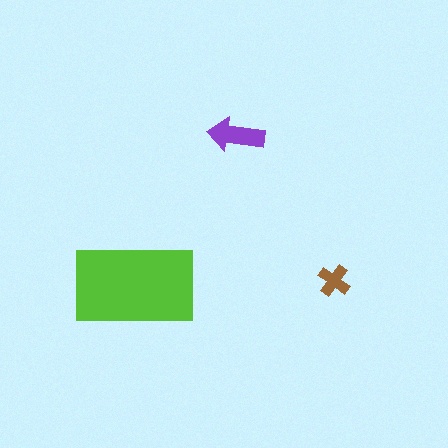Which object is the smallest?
The brown cross.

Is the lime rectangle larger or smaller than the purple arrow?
Larger.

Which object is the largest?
The lime rectangle.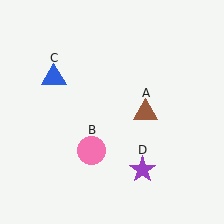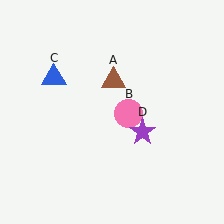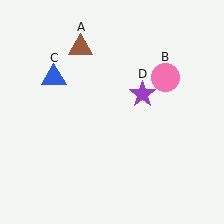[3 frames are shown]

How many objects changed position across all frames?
3 objects changed position: brown triangle (object A), pink circle (object B), purple star (object D).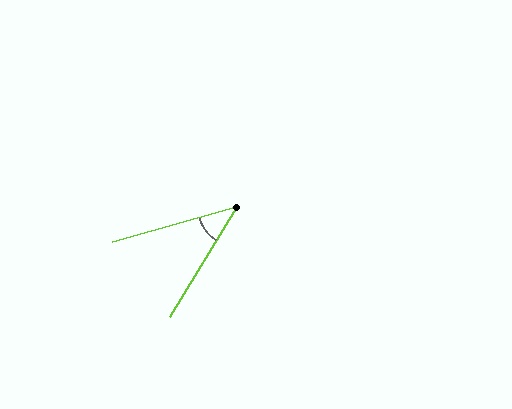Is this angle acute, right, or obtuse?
It is acute.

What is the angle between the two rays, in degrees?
Approximately 43 degrees.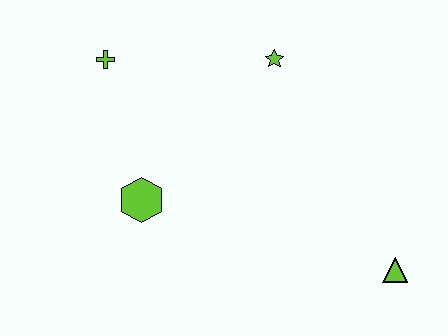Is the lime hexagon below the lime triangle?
No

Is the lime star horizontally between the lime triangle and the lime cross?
Yes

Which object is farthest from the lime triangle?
The lime cross is farthest from the lime triangle.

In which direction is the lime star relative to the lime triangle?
The lime star is above the lime triangle.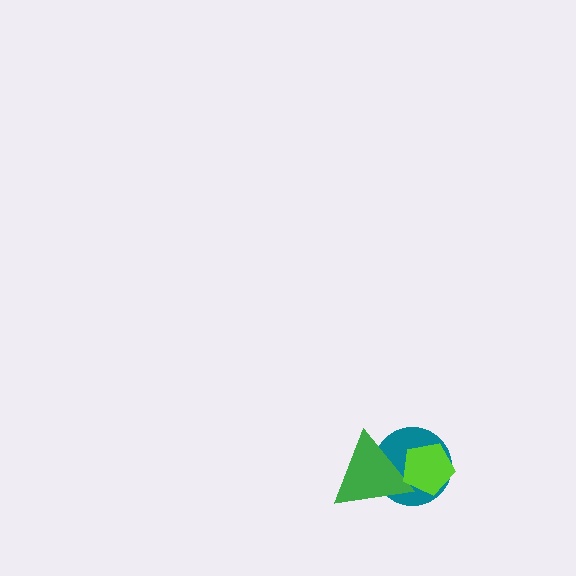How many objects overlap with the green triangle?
2 objects overlap with the green triangle.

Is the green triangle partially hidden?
Yes, it is partially covered by another shape.